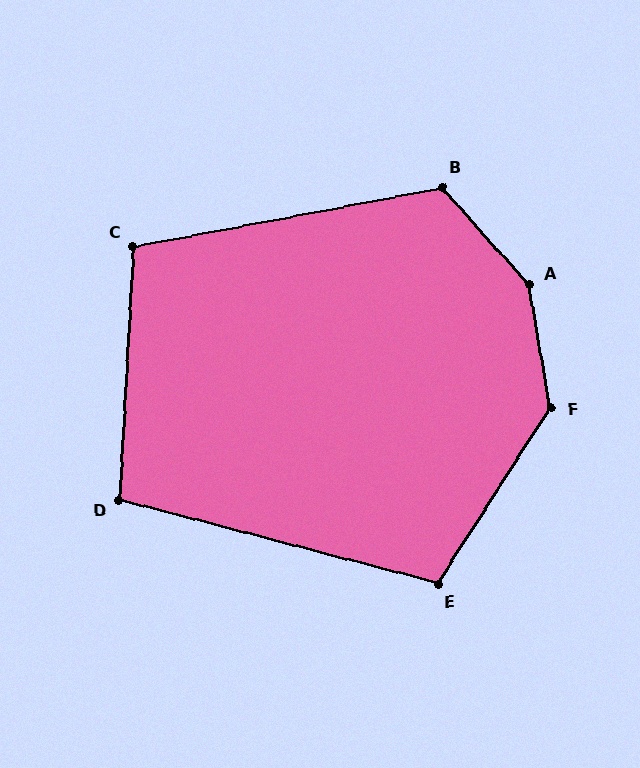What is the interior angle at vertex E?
Approximately 108 degrees (obtuse).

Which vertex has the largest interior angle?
A, at approximately 148 degrees.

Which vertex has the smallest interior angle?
D, at approximately 101 degrees.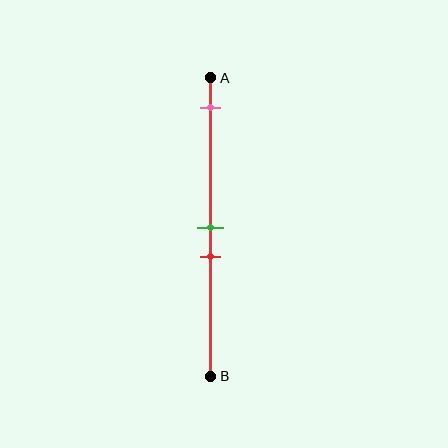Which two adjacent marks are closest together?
The green and red marks are the closest adjacent pair.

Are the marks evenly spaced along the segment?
No, the marks are not evenly spaced.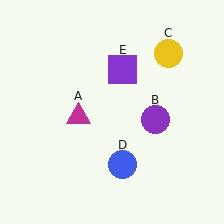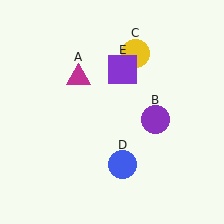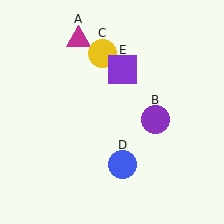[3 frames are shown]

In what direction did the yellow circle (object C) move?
The yellow circle (object C) moved left.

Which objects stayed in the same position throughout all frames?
Purple circle (object B) and blue circle (object D) and purple square (object E) remained stationary.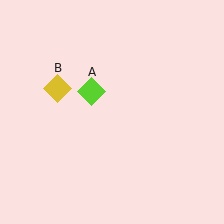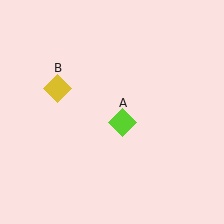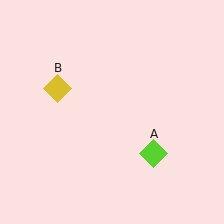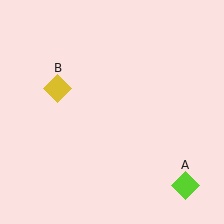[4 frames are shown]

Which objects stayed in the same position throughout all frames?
Yellow diamond (object B) remained stationary.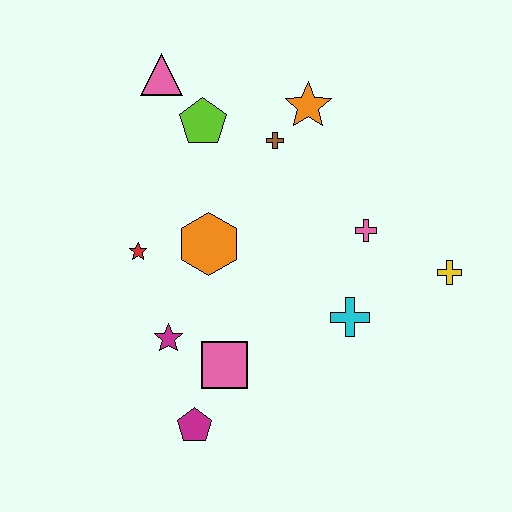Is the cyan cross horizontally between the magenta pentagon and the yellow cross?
Yes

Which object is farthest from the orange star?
The magenta pentagon is farthest from the orange star.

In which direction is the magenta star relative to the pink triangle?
The magenta star is below the pink triangle.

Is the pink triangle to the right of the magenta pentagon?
No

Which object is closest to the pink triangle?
The lime pentagon is closest to the pink triangle.